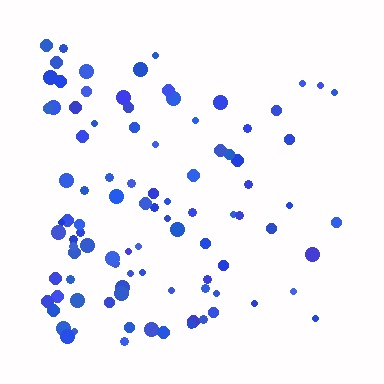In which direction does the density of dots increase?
From right to left, with the left side densest.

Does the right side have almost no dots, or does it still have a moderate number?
Still a moderate number, just noticeably fewer than the left.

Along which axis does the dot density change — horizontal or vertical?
Horizontal.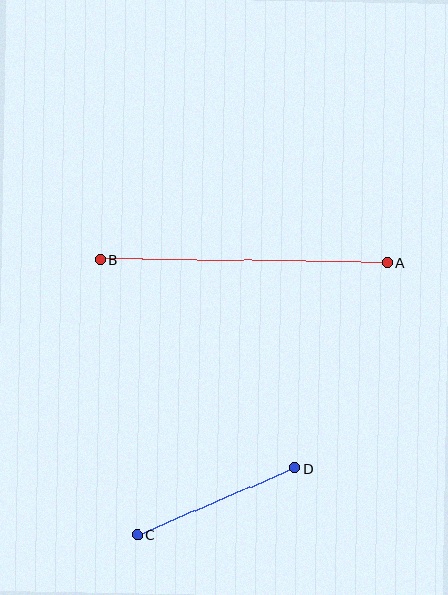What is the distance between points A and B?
The distance is approximately 287 pixels.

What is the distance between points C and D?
The distance is approximately 171 pixels.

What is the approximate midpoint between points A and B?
The midpoint is at approximately (243, 261) pixels.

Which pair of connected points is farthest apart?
Points A and B are farthest apart.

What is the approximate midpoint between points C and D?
The midpoint is at approximately (216, 501) pixels.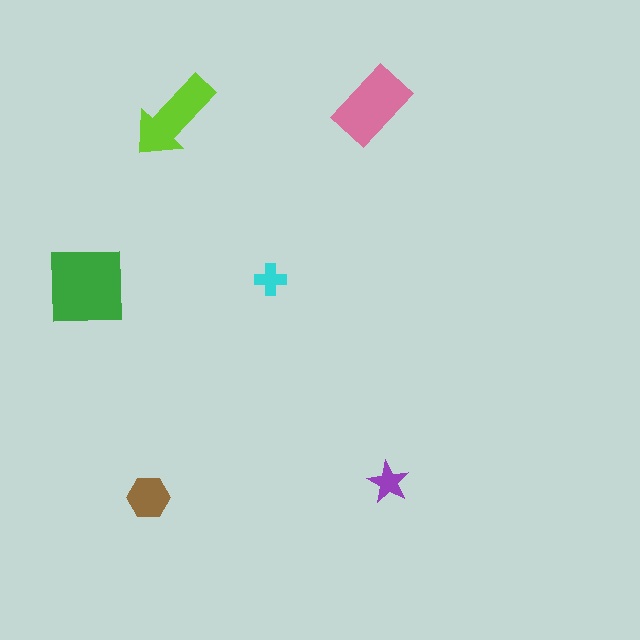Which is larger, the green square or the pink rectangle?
The green square.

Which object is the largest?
The green square.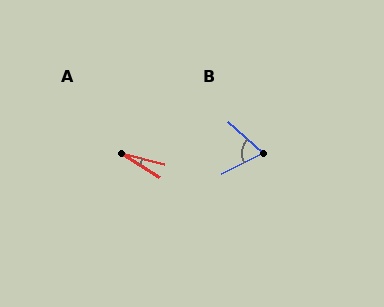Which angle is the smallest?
A, at approximately 18 degrees.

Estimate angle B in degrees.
Approximately 69 degrees.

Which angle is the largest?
B, at approximately 69 degrees.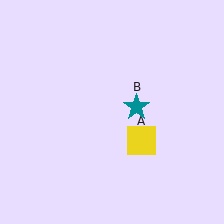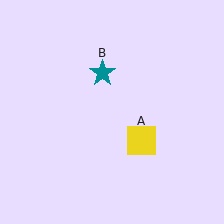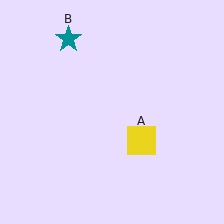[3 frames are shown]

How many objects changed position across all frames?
1 object changed position: teal star (object B).